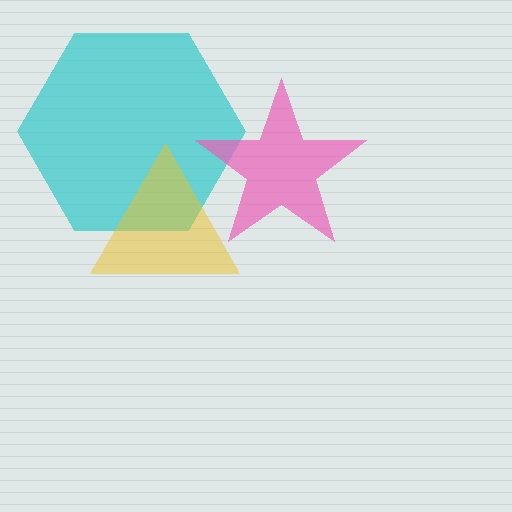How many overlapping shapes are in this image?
There are 3 overlapping shapes in the image.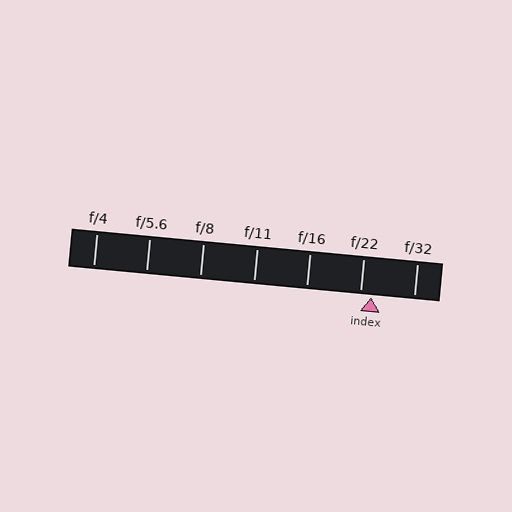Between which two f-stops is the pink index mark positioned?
The index mark is between f/22 and f/32.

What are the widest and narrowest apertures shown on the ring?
The widest aperture shown is f/4 and the narrowest is f/32.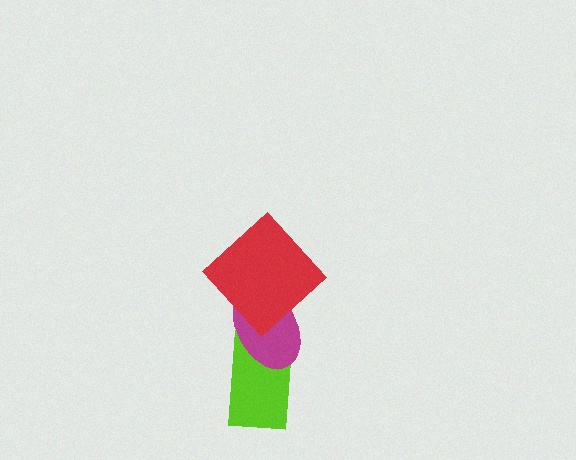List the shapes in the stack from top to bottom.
From top to bottom: the red diamond, the magenta ellipse, the lime rectangle.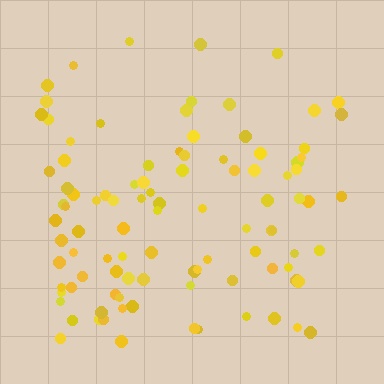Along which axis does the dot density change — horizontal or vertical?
Vertical.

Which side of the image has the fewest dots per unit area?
The top.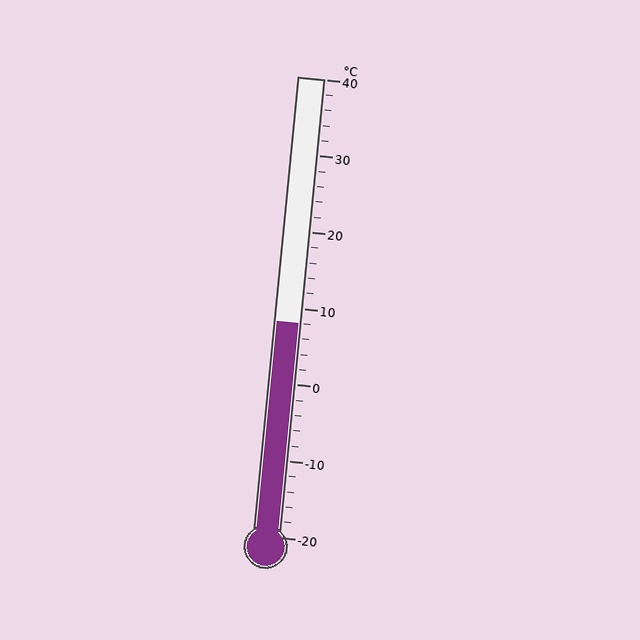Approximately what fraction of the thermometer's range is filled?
The thermometer is filled to approximately 45% of its range.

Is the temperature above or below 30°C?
The temperature is below 30°C.